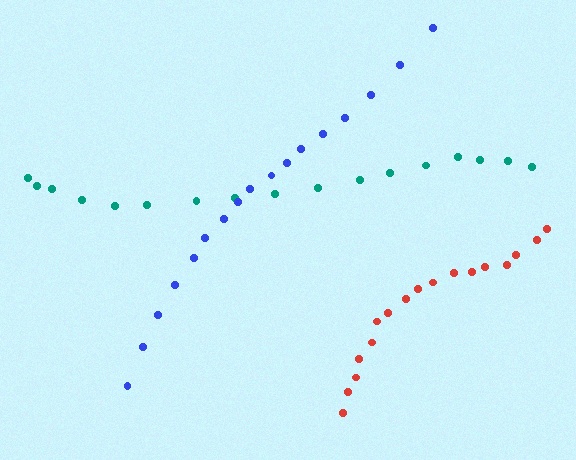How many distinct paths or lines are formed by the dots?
There are 3 distinct paths.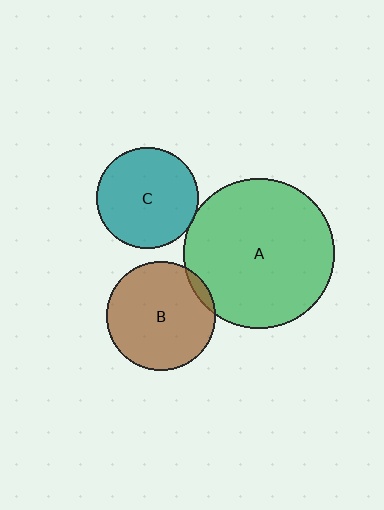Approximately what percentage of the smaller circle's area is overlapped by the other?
Approximately 5%.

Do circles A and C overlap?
Yes.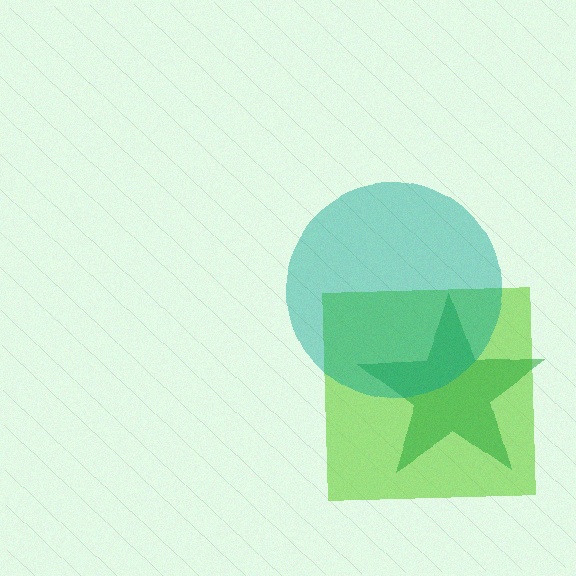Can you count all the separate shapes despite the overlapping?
Yes, there are 3 separate shapes.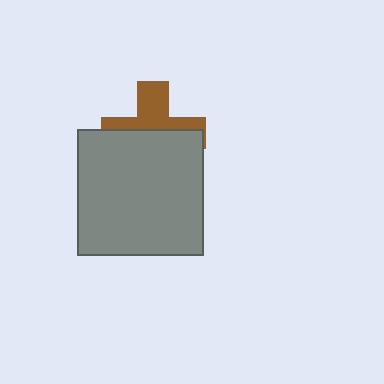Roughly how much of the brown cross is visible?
A small part of it is visible (roughly 43%).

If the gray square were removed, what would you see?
You would see the complete brown cross.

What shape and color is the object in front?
The object in front is a gray square.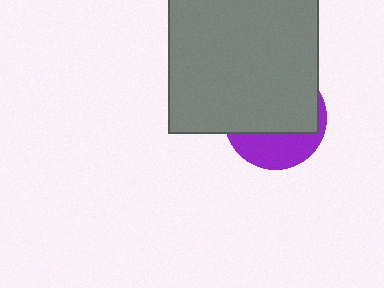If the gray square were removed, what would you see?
You would see the complete purple circle.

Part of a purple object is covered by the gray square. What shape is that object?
It is a circle.